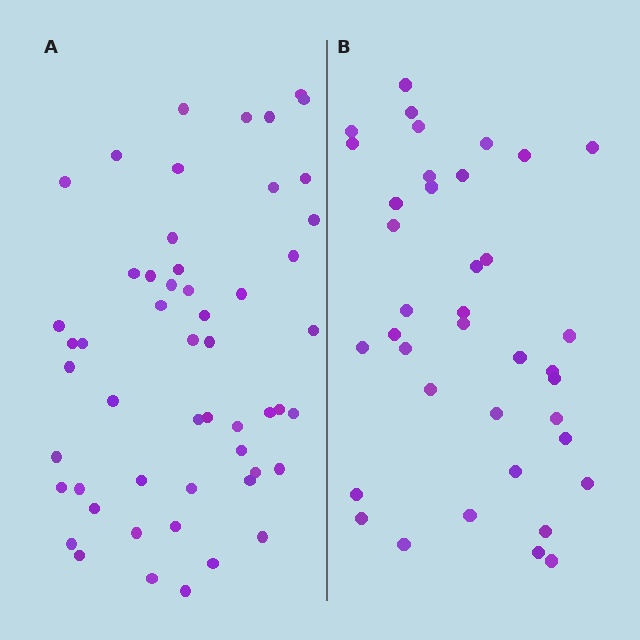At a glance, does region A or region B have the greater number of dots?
Region A (the left region) has more dots.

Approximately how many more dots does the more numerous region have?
Region A has approximately 15 more dots than region B.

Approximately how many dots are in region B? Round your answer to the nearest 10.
About 40 dots. (The exact count is 38, which rounds to 40.)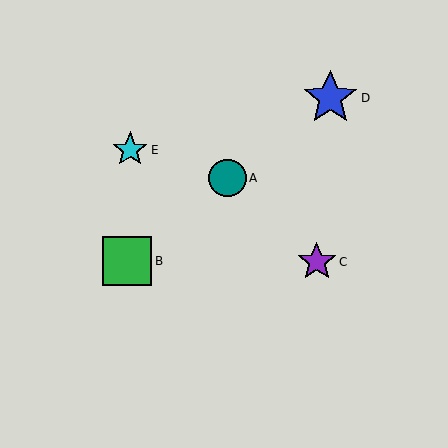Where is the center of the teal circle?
The center of the teal circle is at (227, 178).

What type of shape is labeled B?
Shape B is a green square.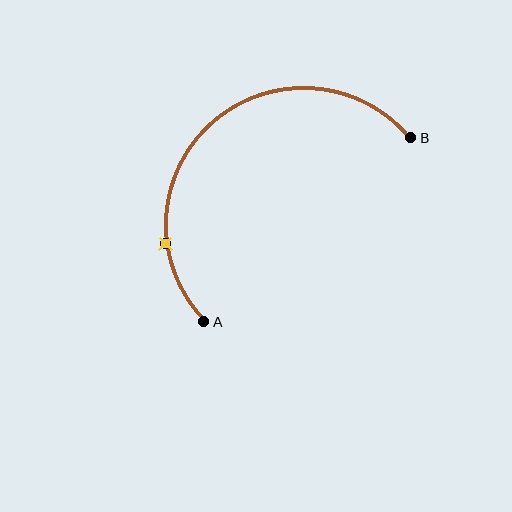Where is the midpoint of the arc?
The arc midpoint is the point on the curve farthest from the straight line joining A and B. It sits above and to the left of that line.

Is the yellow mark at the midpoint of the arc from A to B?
No. The yellow mark lies on the arc but is closer to endpoint A. The arc midpoint would be at the point on the curve equidistant along the arc from both A and B.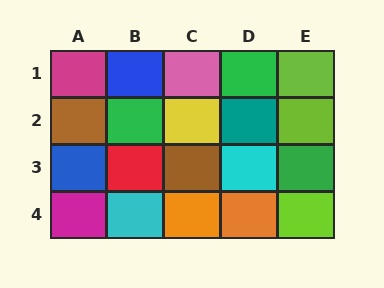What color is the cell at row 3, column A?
Blue.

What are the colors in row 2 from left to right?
Brown, green, yellow, teal, lime.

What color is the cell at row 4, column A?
Magenta.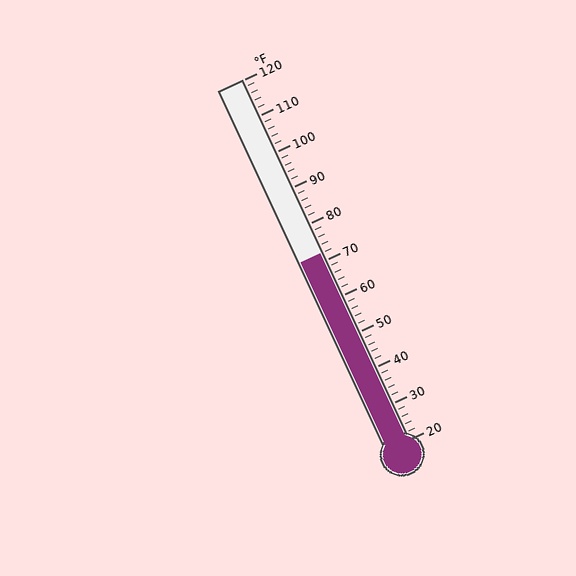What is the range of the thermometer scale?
The thermometer scale ranges from 20°F to 120°F.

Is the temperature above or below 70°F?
The temperature is above 70°F.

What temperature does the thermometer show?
The thermometer shows approximately 72°F.